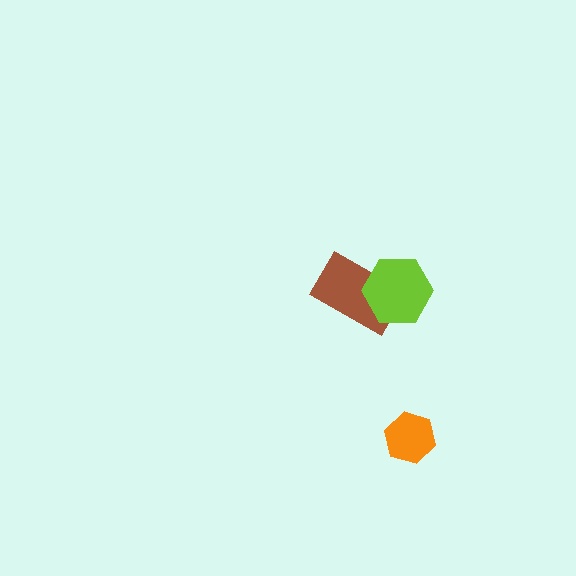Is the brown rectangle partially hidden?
Yes, it is partially covered by another shape.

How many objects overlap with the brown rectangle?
1 object overlaps with the brown rectangle.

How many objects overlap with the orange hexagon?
0 objects overlap with the orange hexagon.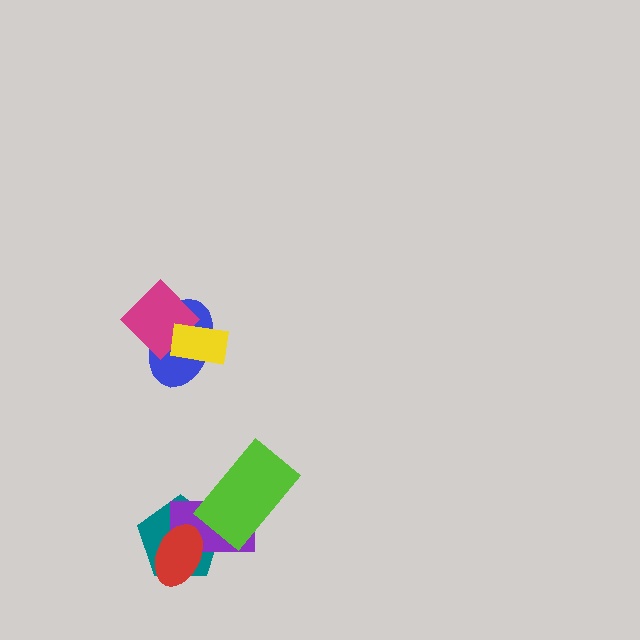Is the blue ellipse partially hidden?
Yes, it is partially covered by another shape.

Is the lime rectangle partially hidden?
No, no other shape covers it.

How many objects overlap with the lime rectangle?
2 objects overlap with the lime rectangle.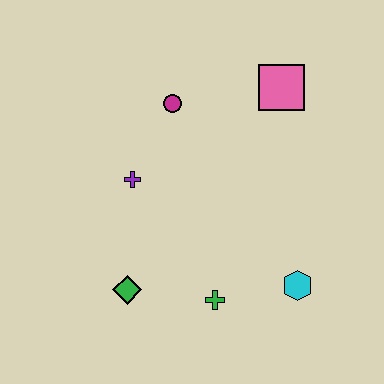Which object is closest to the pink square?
The magenta circle is closest to the pink square.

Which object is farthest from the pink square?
The green diamond is farthest from the pink square.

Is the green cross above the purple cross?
No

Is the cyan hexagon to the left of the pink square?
No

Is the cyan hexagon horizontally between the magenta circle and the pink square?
No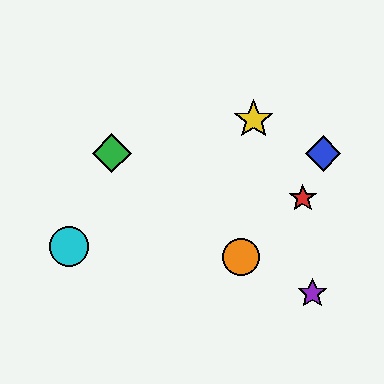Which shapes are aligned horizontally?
The blue diamond, the green diamond are aligned horizontally.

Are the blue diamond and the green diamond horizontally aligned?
Yes, both are at y≈153.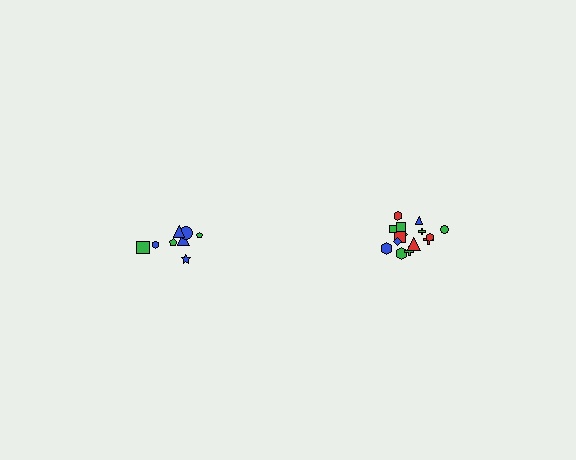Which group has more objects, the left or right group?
The right group.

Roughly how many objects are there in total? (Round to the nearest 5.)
Roughly 25 objects in total.